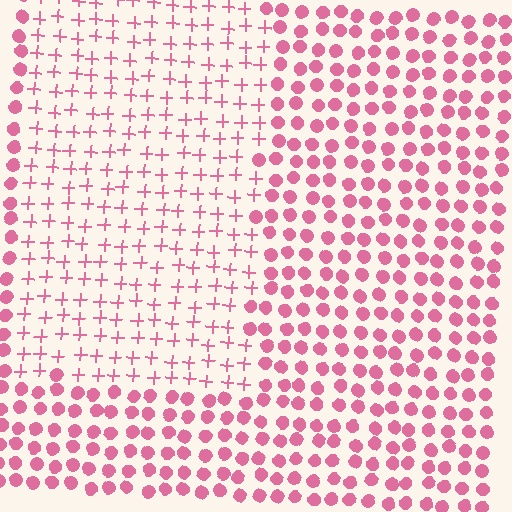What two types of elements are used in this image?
The image uses plus signs inside the rectangle region and circles outside it.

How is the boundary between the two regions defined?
The boundary is defined by a change in element shape: plus signs inside vs. circles outside. All elements share the same color and spacing.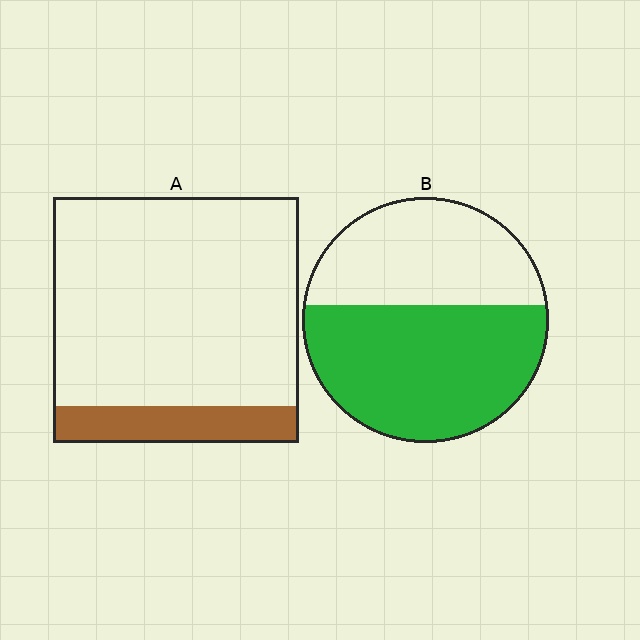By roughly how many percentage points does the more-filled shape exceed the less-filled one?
By roughly 45 percentage points (B over A).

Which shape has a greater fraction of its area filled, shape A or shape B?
Shape B.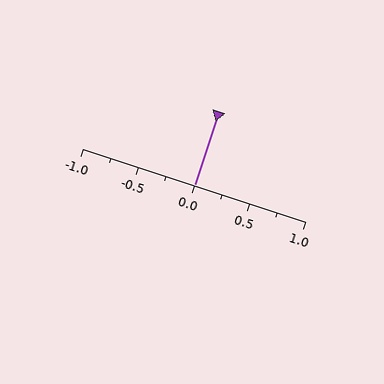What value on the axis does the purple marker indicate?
The marker indicates approximately 0.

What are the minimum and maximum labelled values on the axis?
The axis runs from -1.0 to 1.0.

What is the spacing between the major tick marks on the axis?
The major ticks are spaced 0.5 apart.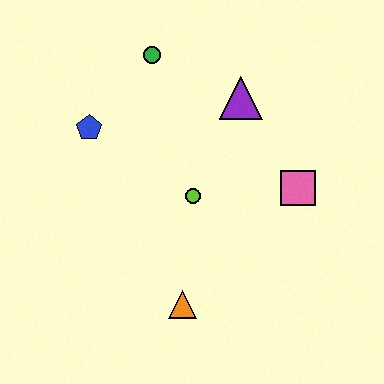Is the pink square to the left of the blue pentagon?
No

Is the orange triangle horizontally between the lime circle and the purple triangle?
No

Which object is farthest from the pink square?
The blue pentagon is farthest from the pink square.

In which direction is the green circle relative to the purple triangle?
The green circle is to the left of the purple triangle.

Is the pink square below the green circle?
Yes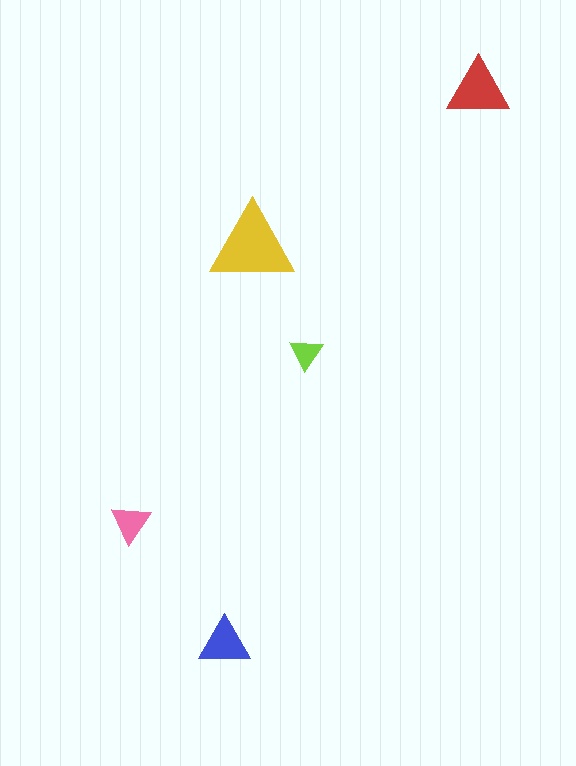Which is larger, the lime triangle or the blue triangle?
The blue one.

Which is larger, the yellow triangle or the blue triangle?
The yellow one.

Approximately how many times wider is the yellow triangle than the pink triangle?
About 2 times wider.